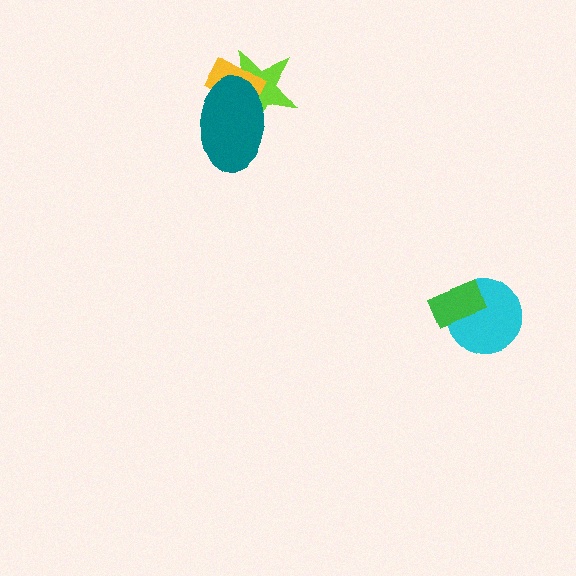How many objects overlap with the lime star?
2 objects overlap with the lime star.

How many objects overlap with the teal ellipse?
2 objects overlap with the teal ellipse.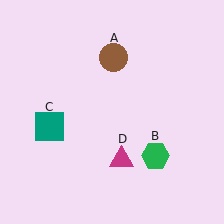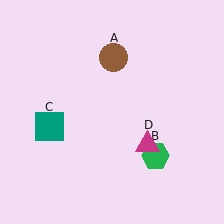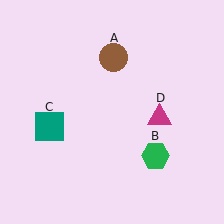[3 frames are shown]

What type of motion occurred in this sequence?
The magenta triangle (object D) rotated counterclockwise around the center of the scene.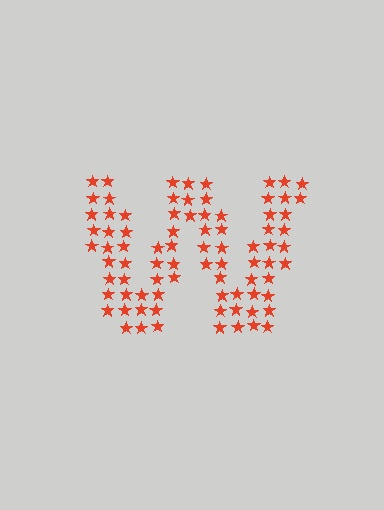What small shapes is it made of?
It is made of small stars.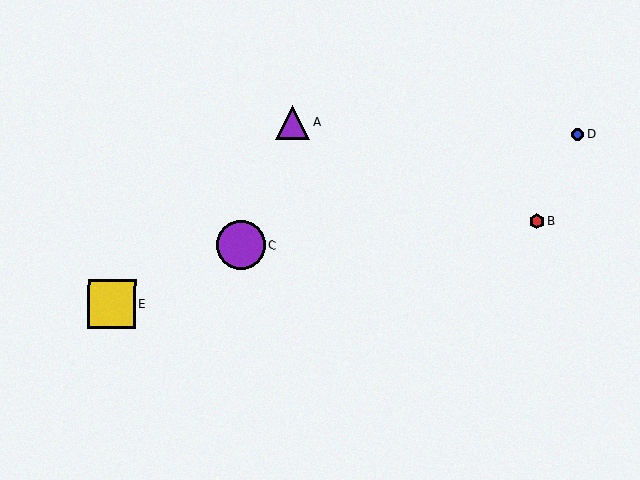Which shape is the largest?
The purple circle (labeled C) is the largest.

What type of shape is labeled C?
Shape C is a purple circle.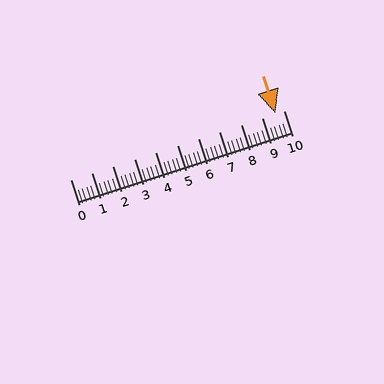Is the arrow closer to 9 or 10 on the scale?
The arrow is closer to 10.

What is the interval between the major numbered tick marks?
The major tick marks are spaced 1 units apart.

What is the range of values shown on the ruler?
The ruler shows values from 0 to 10.